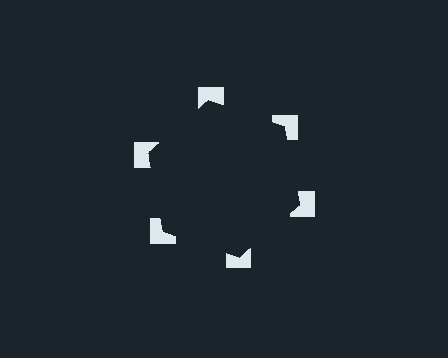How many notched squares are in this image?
There are 6 — one at each vertex of the illusory hexagon.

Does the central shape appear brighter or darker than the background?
It typically appears slightly darker than the background, even though no actual brightness change is drawn.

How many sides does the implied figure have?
6 sides.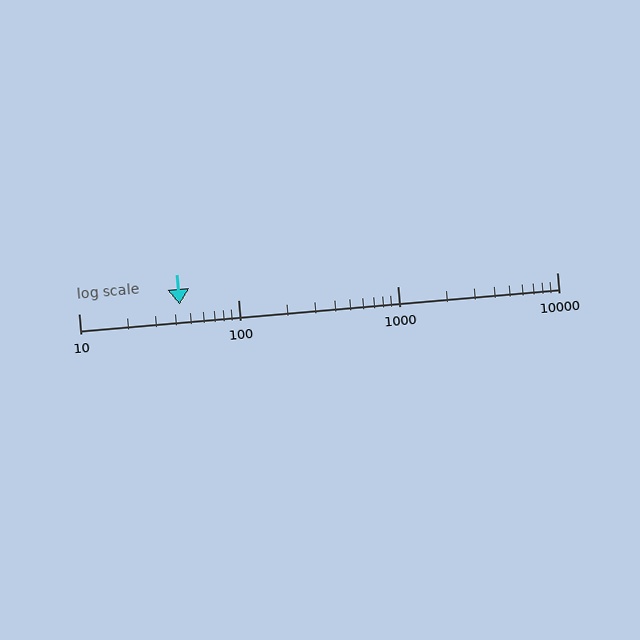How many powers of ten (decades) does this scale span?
The scale spans 3 decades, from 10 to 10000.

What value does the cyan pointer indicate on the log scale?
The pointer indicates approximately 43.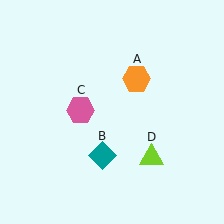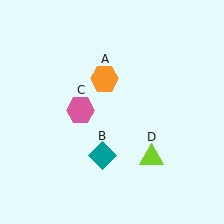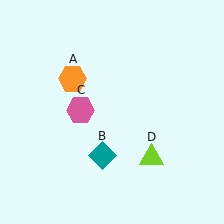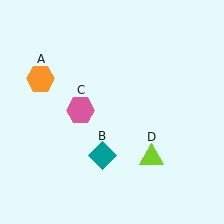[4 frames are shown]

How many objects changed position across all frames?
1 object changed position: orange hexagon (object A).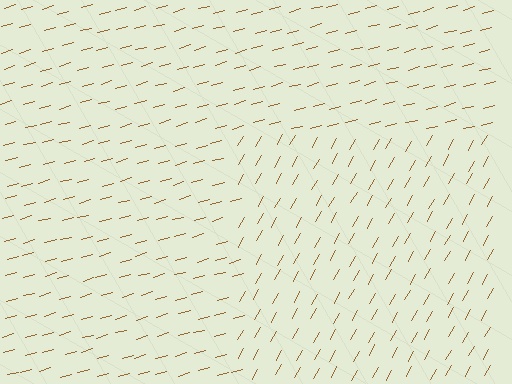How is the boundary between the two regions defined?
The boundary is defined purely by a change in line orientation (approximately 45 degrees difference). All lines are the same color and thickness.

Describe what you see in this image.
The image is filled with small brown line segments. A rectangle region in the image has lines oriented differently from the surrounding lines, creating a visible texture boundary.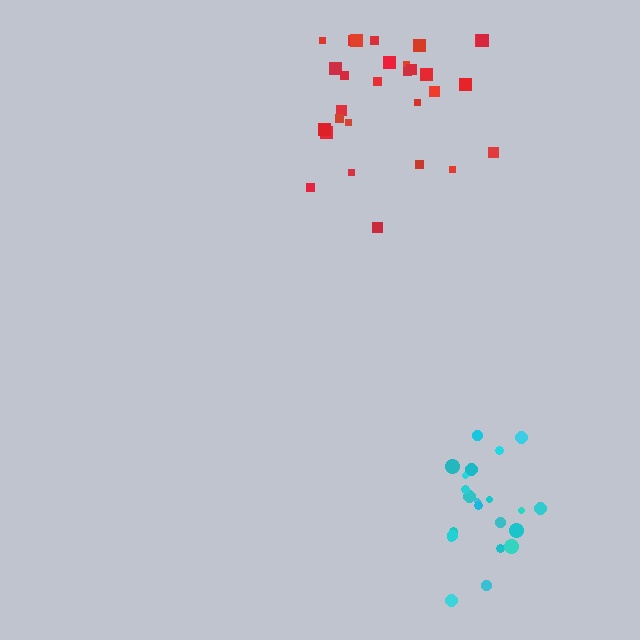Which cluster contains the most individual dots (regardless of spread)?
Red (30).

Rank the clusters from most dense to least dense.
cyan, red.